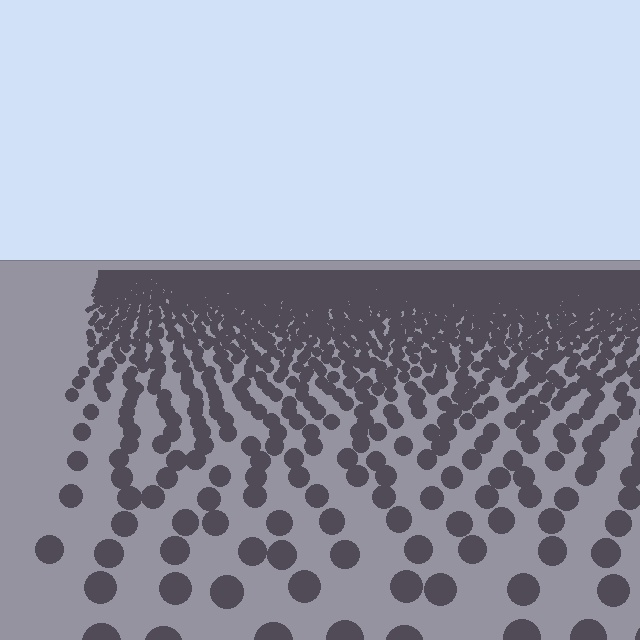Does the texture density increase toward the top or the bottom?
Density increases toward the top.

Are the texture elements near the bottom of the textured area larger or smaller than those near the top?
Larger. Near the bottom, elements are closer to the viewer and appear at a bigger on-screen size.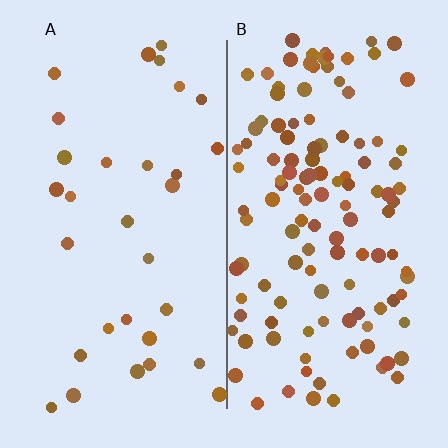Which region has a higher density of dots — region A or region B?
B (the right).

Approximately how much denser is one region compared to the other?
Approximately 3.9× — region B over region A.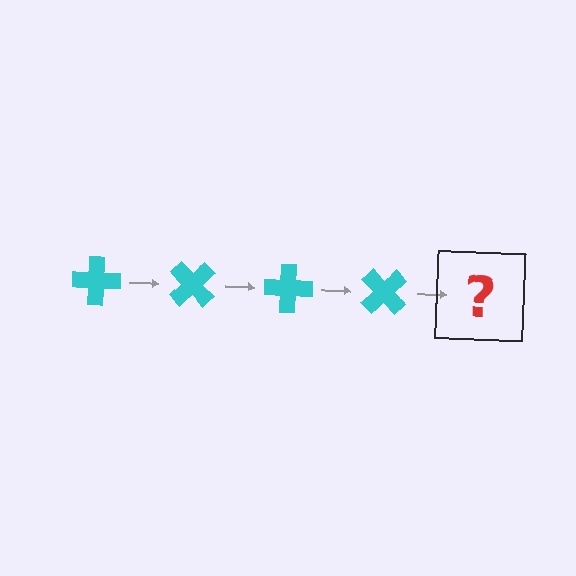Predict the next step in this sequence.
The next step is a cyan cross rotated 180 degrees.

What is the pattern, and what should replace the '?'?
The pattern is that the cross rotates 45 degrees each step. The '?' should be a cyan cross rotated 180 degrees.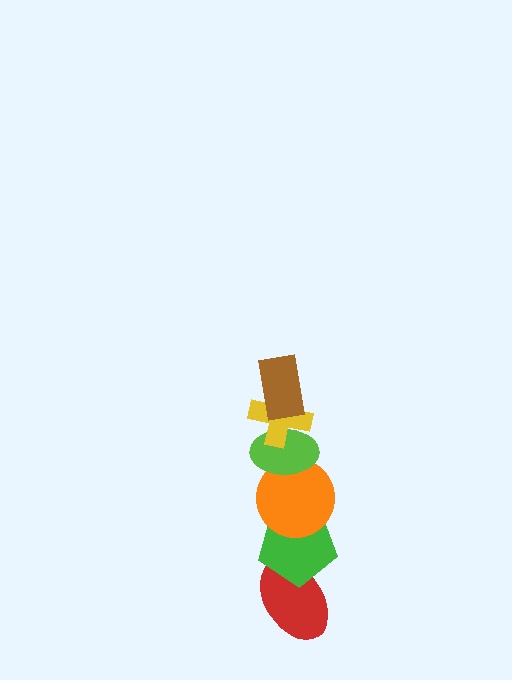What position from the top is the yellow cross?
The yellow cross is 2nd from the top.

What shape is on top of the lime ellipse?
The yellow cross is on top of the lime ellipse.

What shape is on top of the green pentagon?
The orange circle is on top of the green pentagon.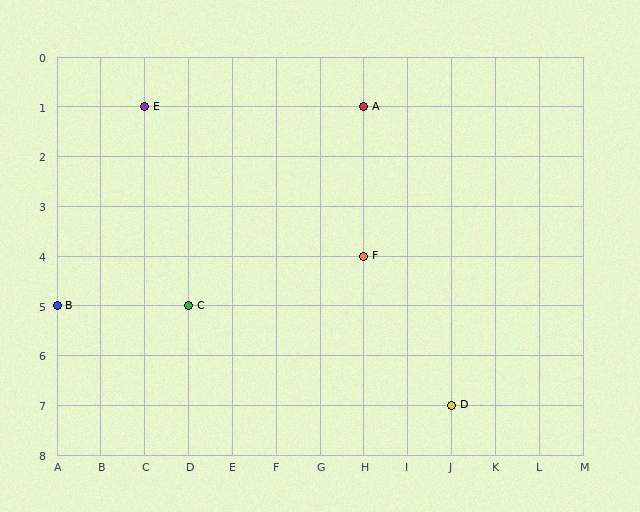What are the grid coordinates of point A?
Point A is at grid coordinates (H, 1).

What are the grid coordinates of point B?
Point B is at grid coordinates (A, 5).